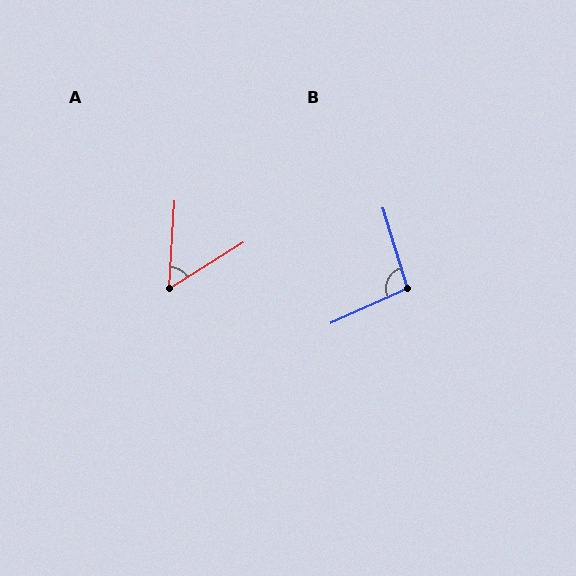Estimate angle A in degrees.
Approximately 54 degrees.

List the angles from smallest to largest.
A (54°), B (97°).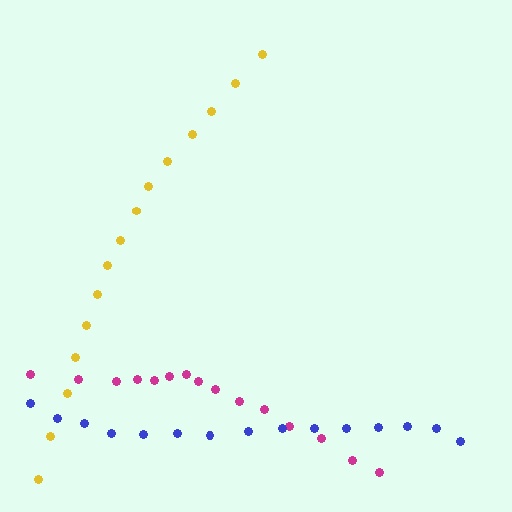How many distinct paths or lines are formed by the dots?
There are 3 distinct paths.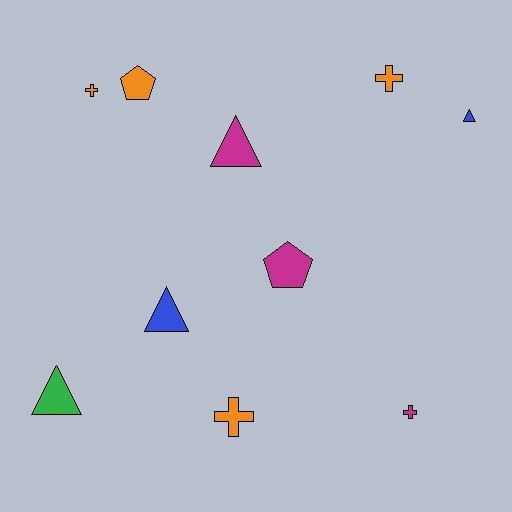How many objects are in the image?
There are 10 objects.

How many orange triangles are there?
There are no orange triangles.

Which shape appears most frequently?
Triangle, with 4 objects.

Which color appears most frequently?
Orange, with 4 objects.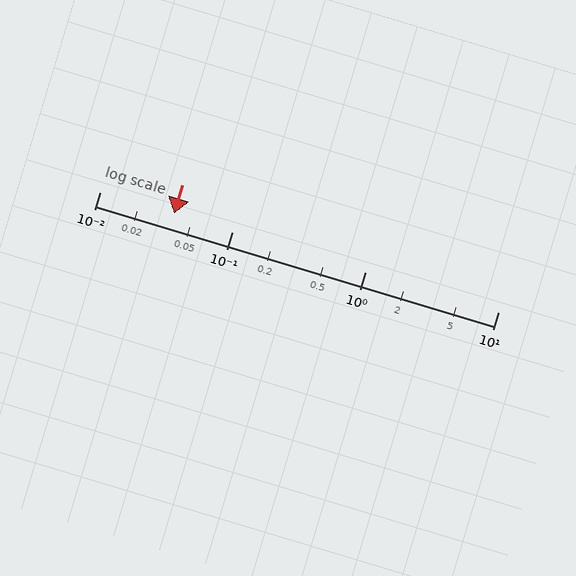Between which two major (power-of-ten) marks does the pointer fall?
The pointer is between 0.01 and 0.1.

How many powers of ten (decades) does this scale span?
The scale spans 3 decades, from 0.01 to 10.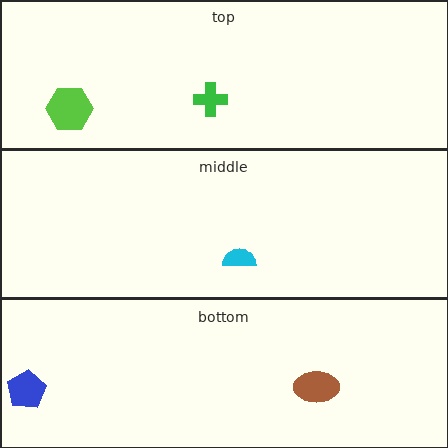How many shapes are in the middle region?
1.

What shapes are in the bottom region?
The brown ellipse, the blue pentagon.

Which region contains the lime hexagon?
The top region.